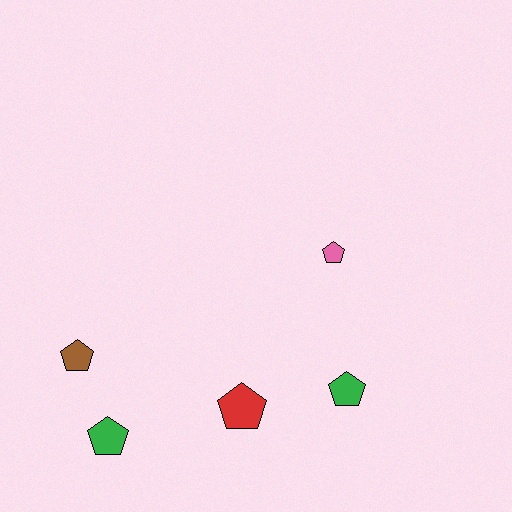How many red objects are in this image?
There is 1 red object.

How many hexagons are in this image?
There are no hexagons.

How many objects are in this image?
There are 5 objects.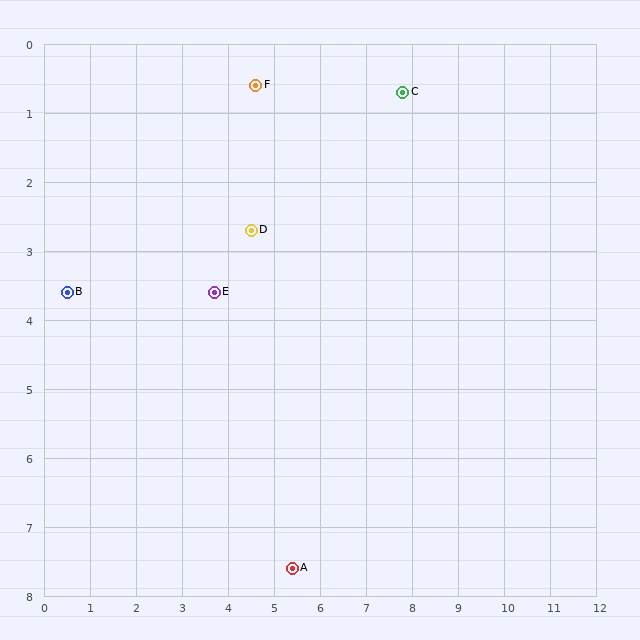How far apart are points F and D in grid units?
Points F and D are about 2.1 grid units apart.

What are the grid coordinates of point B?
Point B is at approximately (0.5, 3.6).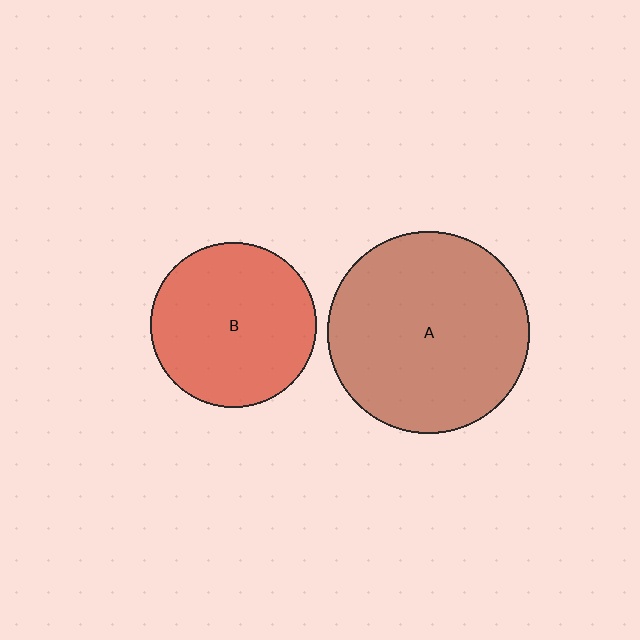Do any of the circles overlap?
No, none of the circles overlap.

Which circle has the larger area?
Circle A (brown).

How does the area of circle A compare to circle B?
Approximately 1.5 times.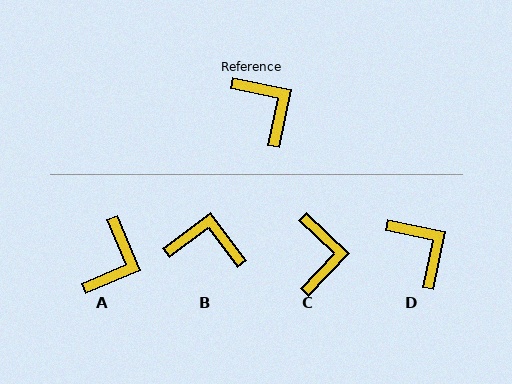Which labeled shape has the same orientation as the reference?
D.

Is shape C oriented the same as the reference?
No, it is off by about 32 degrees.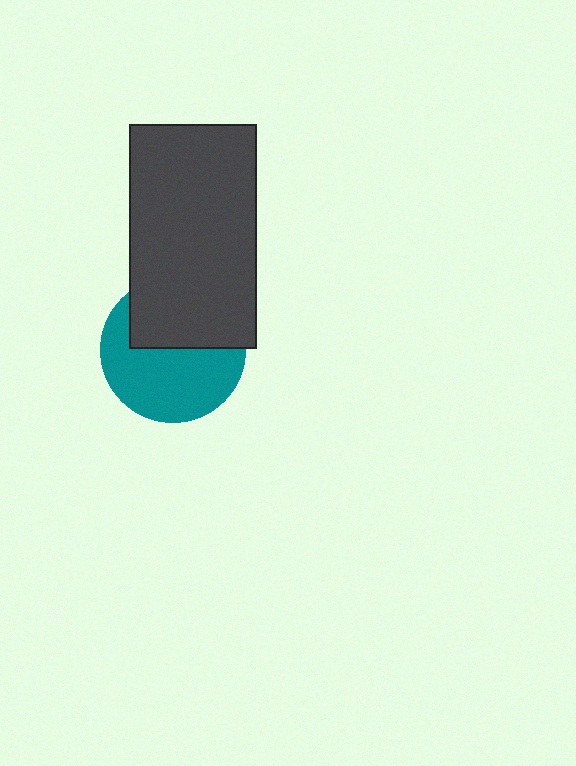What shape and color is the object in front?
The object in front is a dark gray rectangle.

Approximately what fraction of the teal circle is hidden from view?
Roughly 42% of the teal circle is hidden behind the dark gray rectangle.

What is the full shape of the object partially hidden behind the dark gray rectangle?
The partially hidden object is a teal circle.